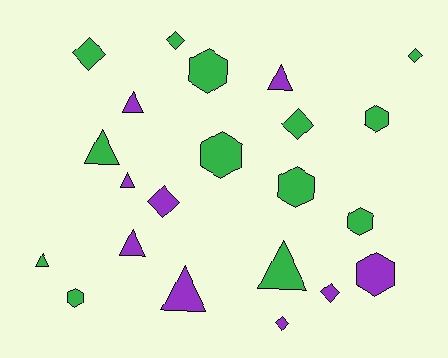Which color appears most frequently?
Green, with 13 objects.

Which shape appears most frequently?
Triangle, with 8 objects.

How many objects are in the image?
There are 22 objects.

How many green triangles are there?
There are 3 green triangles.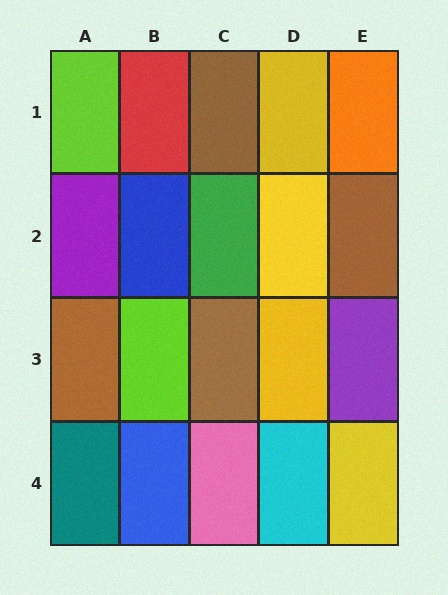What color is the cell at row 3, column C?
Brown.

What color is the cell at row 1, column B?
Red.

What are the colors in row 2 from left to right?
Purple, blue, green, yellow, brown.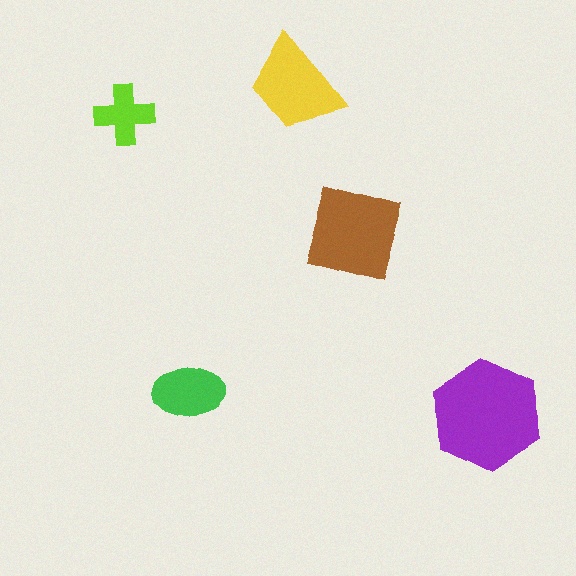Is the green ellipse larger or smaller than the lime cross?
Larger.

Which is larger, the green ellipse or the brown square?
The brown square.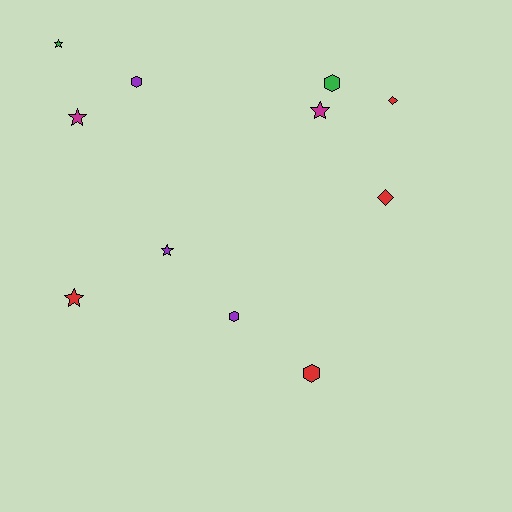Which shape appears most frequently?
Star, with 5 objects.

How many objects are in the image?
There are 11 objects.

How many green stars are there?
There is 1 green star.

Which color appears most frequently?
Red, with 4 objects.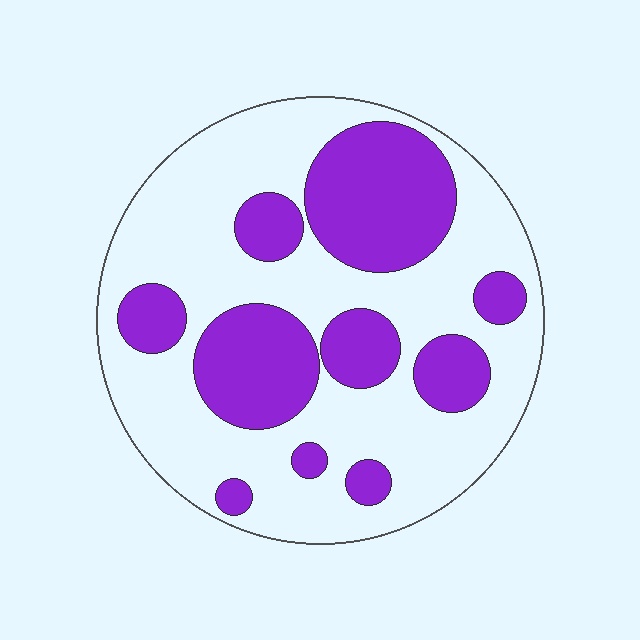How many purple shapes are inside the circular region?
10.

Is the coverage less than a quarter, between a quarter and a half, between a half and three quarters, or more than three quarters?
Between a quarter and a half.